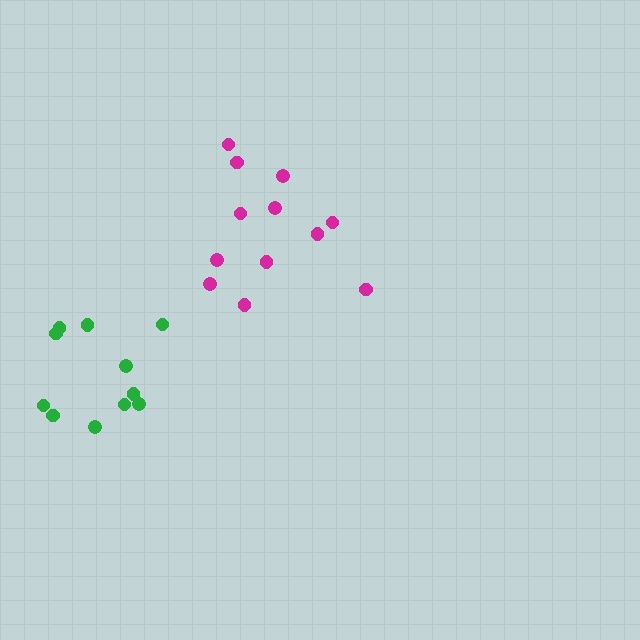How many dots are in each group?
Group 1: 12 dots, Group 2: 11 dots (23 total).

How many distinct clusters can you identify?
There are 2 distinct clusters.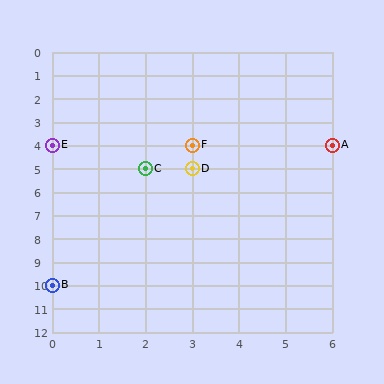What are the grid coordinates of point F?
Point F is at grid coordinates (3, 4).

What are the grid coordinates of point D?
Point D is at grid coordinates (3, 5).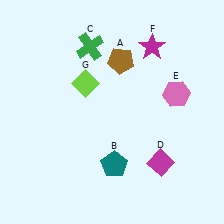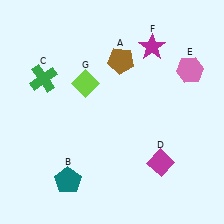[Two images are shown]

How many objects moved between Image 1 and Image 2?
3 objects moved between the two images.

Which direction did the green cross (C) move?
The green cross (C) moved left.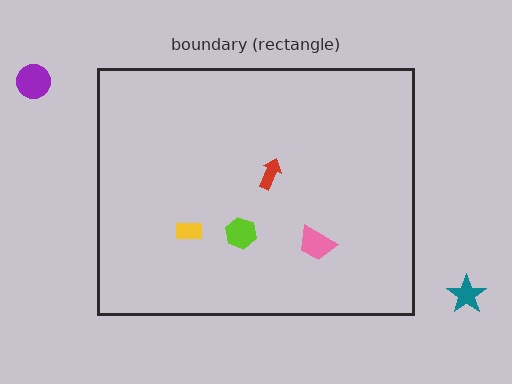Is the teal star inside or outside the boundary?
Outside.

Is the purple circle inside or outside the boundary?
Outside.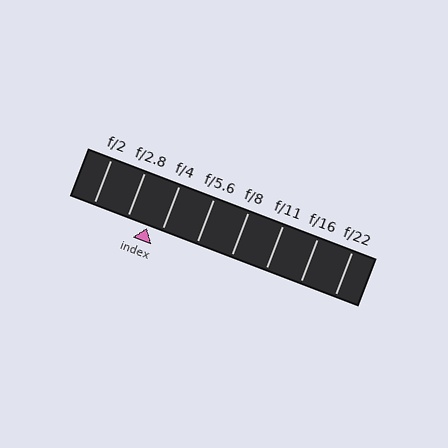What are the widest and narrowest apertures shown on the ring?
The widest aperture shown is f/2 and the narrowest is f/22.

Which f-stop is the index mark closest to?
The index mark is closest to f/4.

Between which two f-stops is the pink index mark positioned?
The index mark is between f/2.8 and f/4.